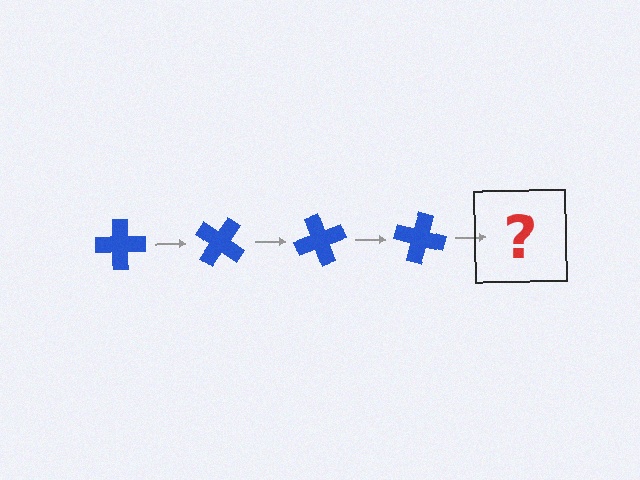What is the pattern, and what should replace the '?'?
The pattern is that the cross rotates 35 degrees each step. The '?' should be a blue cross rotated 140 degrees.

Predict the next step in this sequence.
The next step is a blue cross rotated 140 degrees.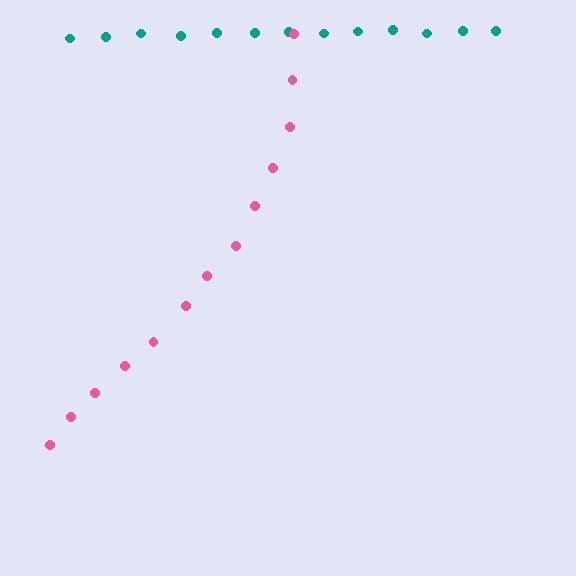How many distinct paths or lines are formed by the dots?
There are 2 distinct paths.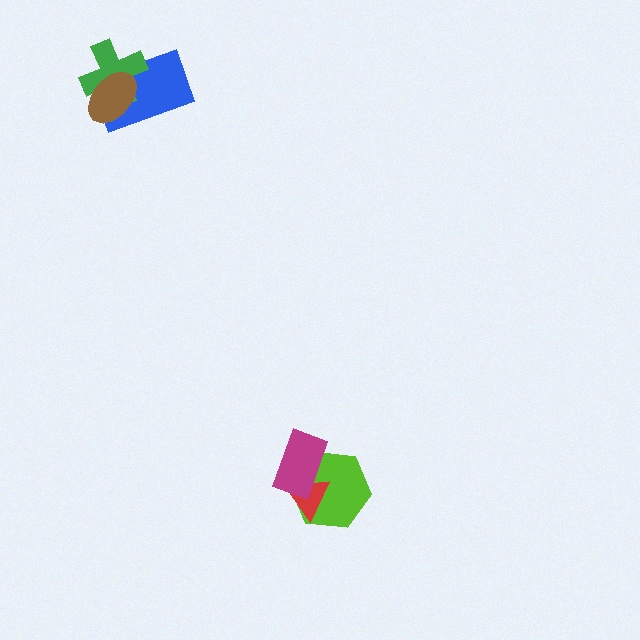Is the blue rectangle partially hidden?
Yes, it is partially covered by another shape.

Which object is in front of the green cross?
The brown ellipse is in front of the green cross.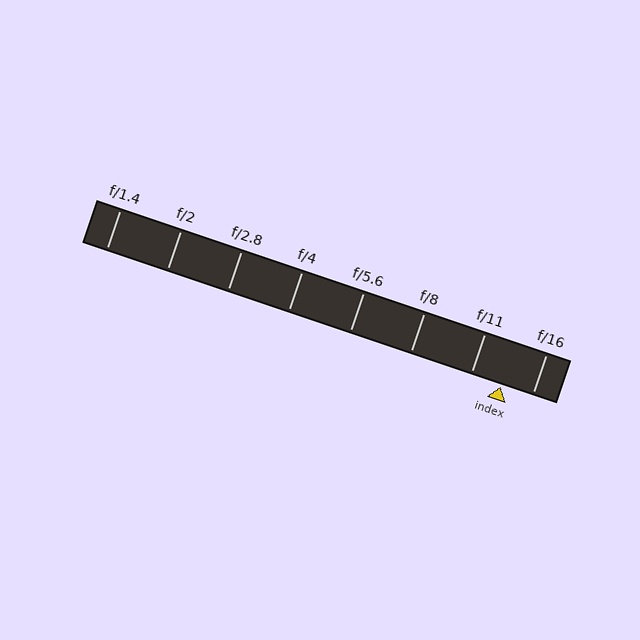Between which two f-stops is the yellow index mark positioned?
The index mark is between f/11 and f/16.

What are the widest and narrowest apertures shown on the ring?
The widest aperture shown is f/1.4 and the narrowest is f/16.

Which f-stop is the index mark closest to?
The index mark is closest to f/11.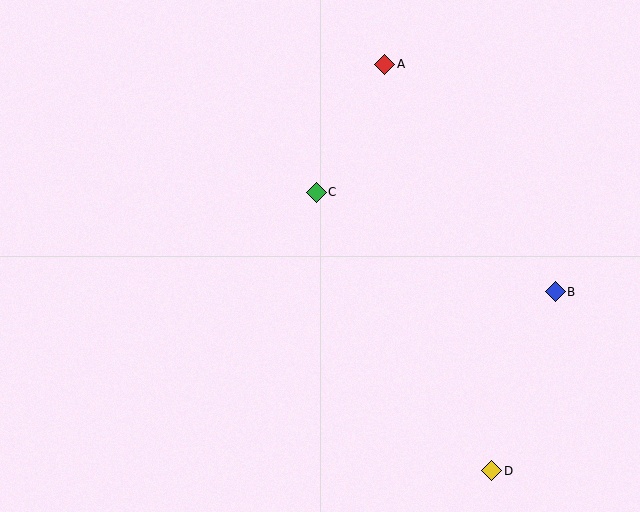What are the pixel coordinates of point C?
Point C is at (316, 192).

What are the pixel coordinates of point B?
Point B is at (555, 292).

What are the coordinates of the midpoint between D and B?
The midpoint between D and B is at (523, 381).